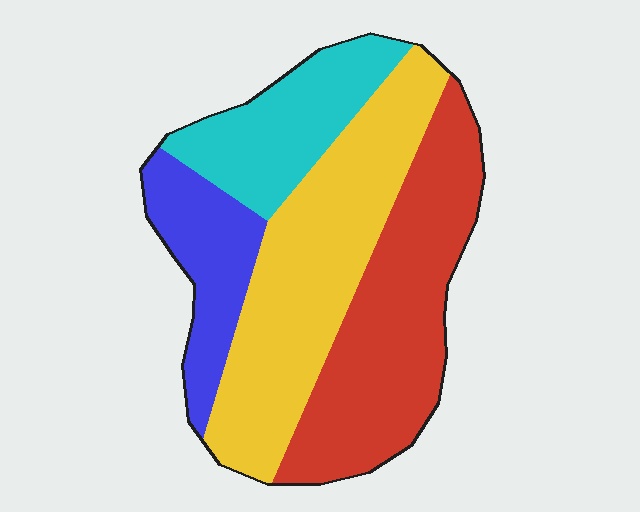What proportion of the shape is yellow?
Yellow covers around 35% of the shape.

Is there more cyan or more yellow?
Yellow.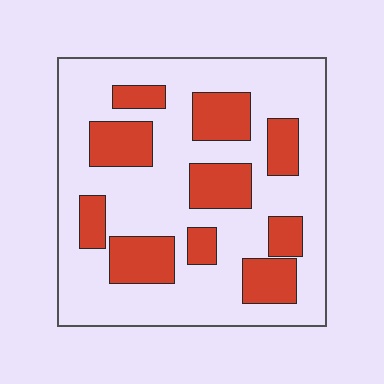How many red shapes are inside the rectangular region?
10.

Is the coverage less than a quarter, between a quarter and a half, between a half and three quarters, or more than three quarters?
Between a quarter and a half.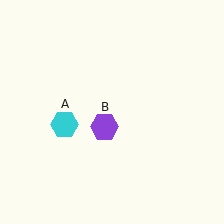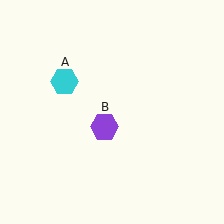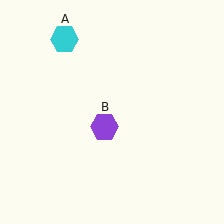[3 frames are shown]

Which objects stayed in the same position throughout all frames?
Purple hexagon (object B) remained stationary.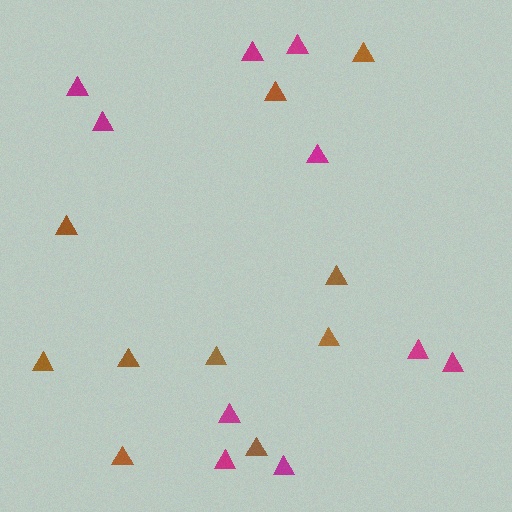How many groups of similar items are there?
There are 2 groups: one group of magenta triangles (10) and one group of brown triangles (10).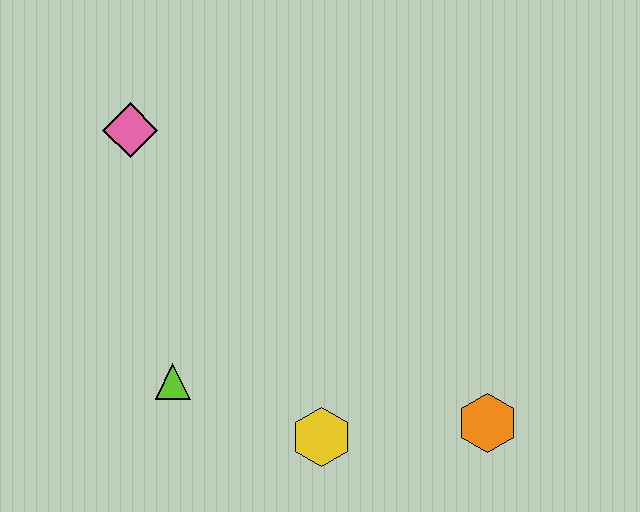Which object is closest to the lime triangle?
The yellow hexagon is closest to the lime triangle.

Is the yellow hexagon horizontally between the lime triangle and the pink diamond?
No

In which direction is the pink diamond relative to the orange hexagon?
The pink diamond is to the left of the orange hexagon.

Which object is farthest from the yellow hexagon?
The pink diamond is farthest from the yellow hexagon.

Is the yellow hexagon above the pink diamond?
No